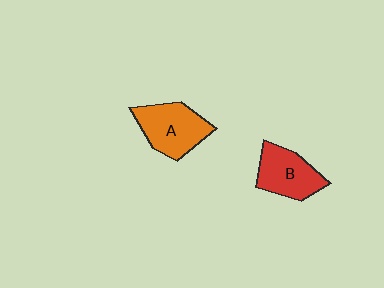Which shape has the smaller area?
Shape B (red).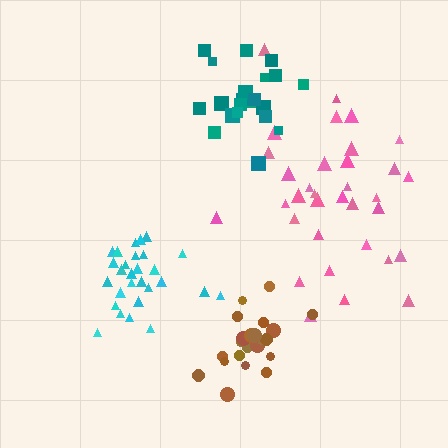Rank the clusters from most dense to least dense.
cyan, brown, teal, pink.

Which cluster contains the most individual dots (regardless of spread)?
Pink (34).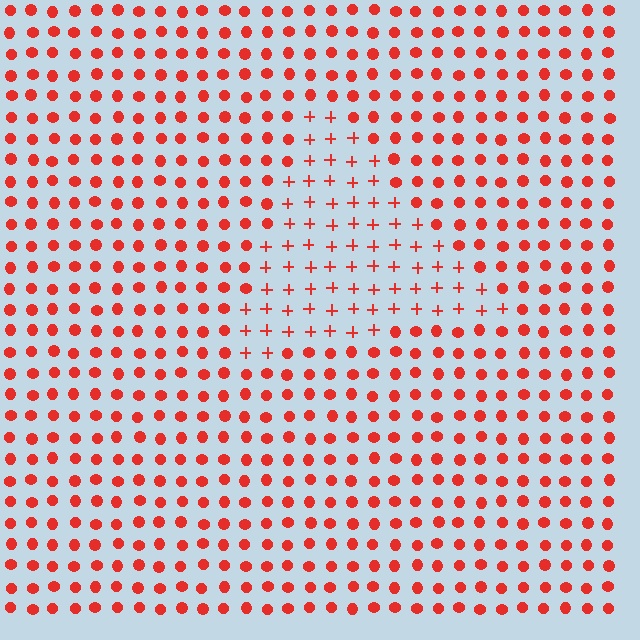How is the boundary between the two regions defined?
The boundary is defined by a change in element shape: plus signs inside vs. circles outside. All elements share the same color and spacing.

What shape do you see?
I see a triangle.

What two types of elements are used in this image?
The image uses plus signs inside the triangle region and circles outside it.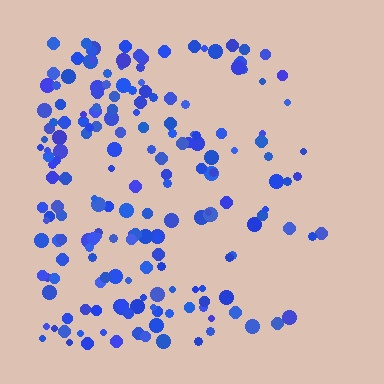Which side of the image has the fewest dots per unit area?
The right.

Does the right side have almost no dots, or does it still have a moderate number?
Still a moderate number, just noticeably fewer than the left.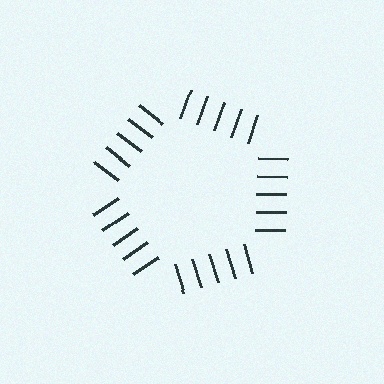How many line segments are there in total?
25 — 5 along each of the 5 edges.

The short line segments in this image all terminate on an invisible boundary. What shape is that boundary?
An illusory pentagon — the line segments terminate on its edges but no continuous stroke is drawn.